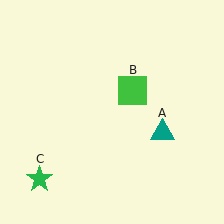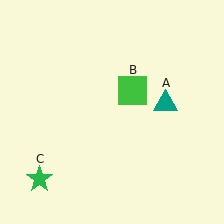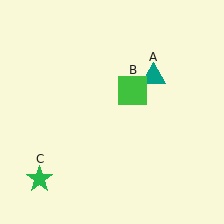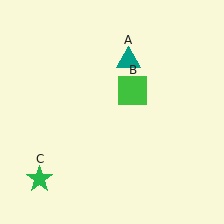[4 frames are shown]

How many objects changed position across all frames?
1 object changed position: teal triangle (object A).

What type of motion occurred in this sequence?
The teal triangle (object A) rotated counterclockwise around the center of the scene.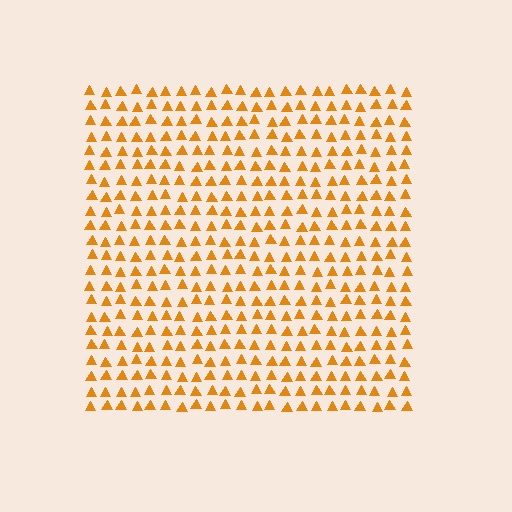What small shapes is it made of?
It is made of small triangles.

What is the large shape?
The large shape is a square.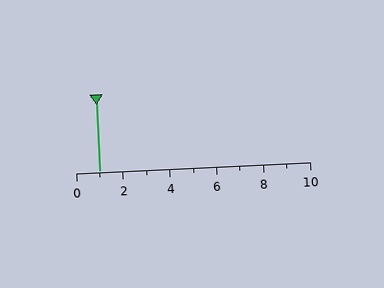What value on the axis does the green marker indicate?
The marker indicates approximately 1.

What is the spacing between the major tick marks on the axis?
The major ticks are spaced 2 apart.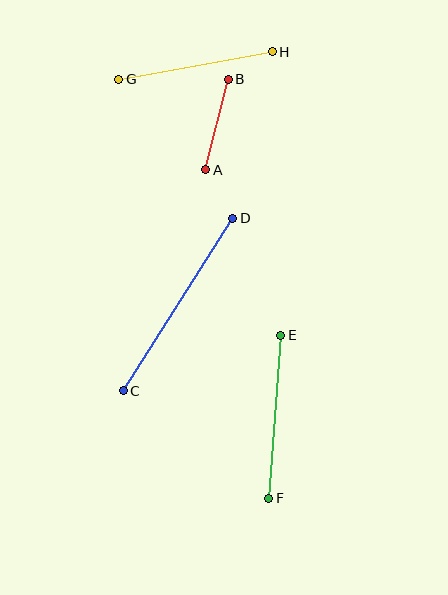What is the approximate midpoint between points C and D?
The midpoint is at approximately (178, 304) pixels.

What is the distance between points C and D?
The distance is approximately 204 pixels.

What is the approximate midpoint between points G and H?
The midpoint is at approximately (196, 65) pixels.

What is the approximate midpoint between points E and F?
The midpoint is at approximately (275, 417) pixels.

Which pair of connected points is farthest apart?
Points C and D are farthest apart.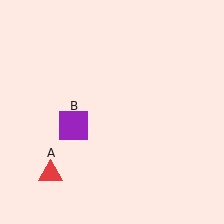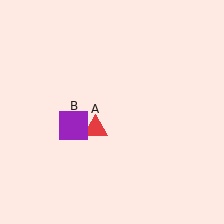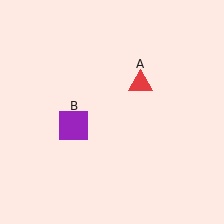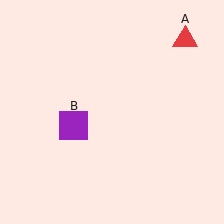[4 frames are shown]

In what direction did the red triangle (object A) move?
The red triangle (object A) moved up and to the right.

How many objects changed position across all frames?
1 object changed position: red triangle (object A).